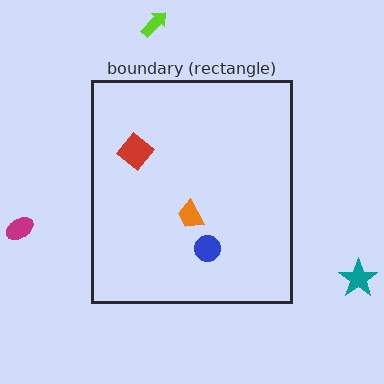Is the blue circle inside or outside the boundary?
Inside.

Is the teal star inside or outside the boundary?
Outside.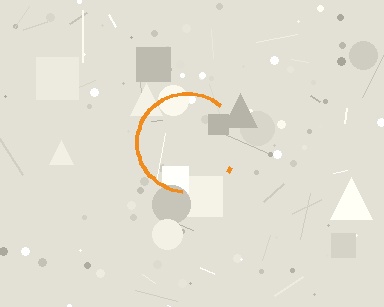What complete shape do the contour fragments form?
The contour fragments form a circle.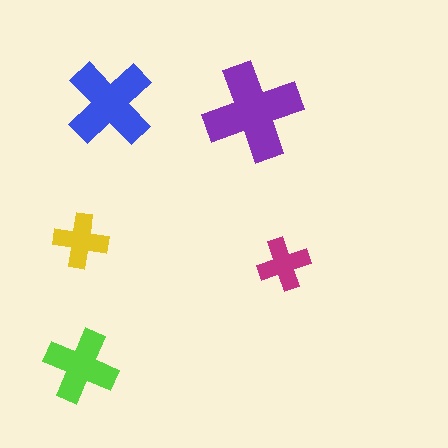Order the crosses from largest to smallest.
the purple one, the blue one, the lime one, the yellow one, the magenta one.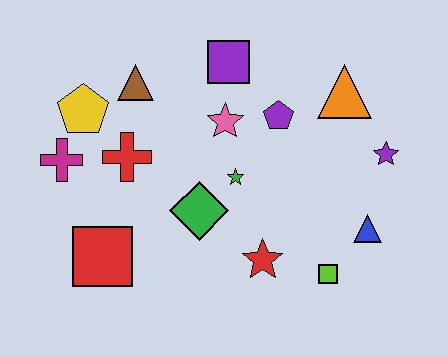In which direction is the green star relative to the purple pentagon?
The green star is below the purple pentagon.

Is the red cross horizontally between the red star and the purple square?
No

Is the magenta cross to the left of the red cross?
Yes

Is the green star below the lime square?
No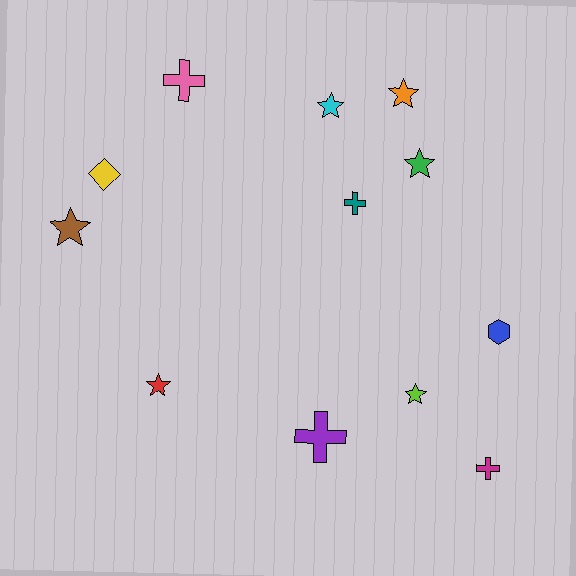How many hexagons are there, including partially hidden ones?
There is 1 hexagon.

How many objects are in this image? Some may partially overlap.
There are 12 objects.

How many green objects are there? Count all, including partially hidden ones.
There is 1 green object.